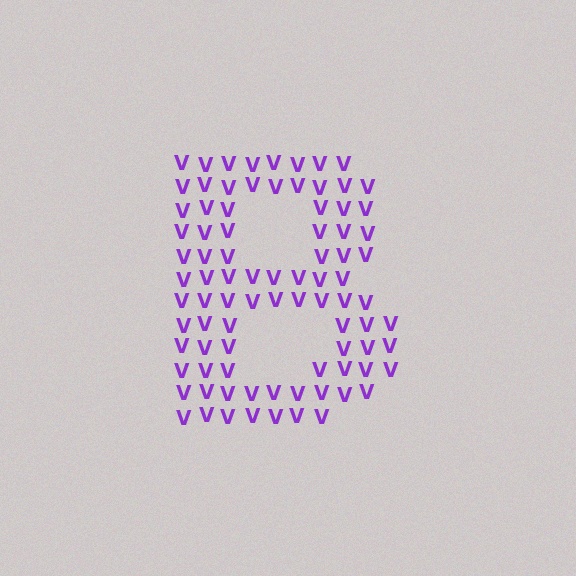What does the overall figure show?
The overall figure shows the letter B.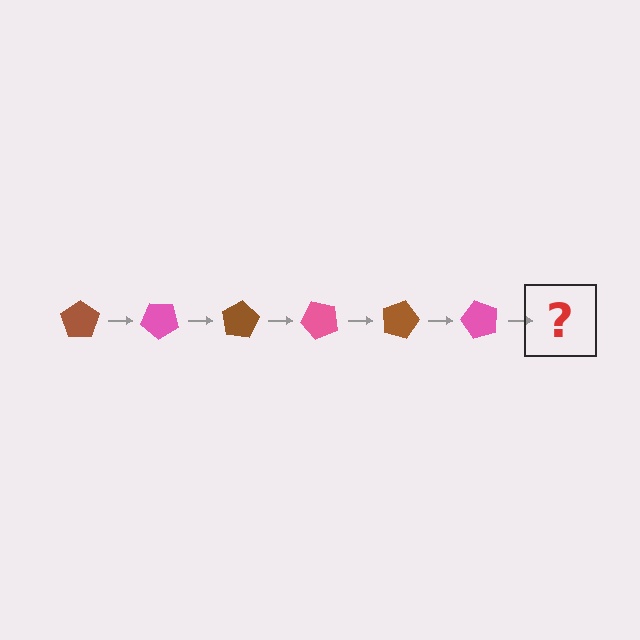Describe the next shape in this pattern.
It should be a brown pentagon, rotated 240 degrees from the start.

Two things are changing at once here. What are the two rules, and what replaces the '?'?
The two rules are that it rotates 40 degrees each step and the color cycles through brown and pink. The '?' should be a brown pentagon, rotated 240 degrees from the start.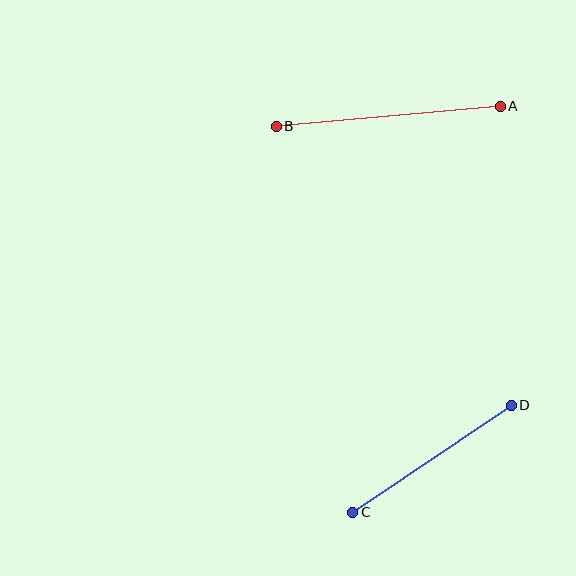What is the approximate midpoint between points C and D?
The midpoint is at approximately (432, 459) pixels.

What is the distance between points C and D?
The distance is approximately 191 pixels.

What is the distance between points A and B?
The distance is approximately 225 pixels.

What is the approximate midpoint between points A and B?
The midpoint is at approximately (388, 116) pixels.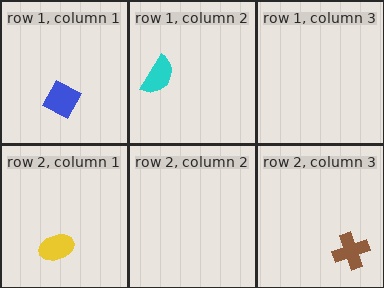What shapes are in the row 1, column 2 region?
The cyan semicircle.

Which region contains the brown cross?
The row 2, column 3 region.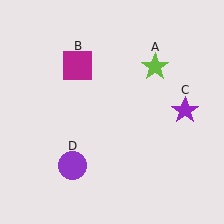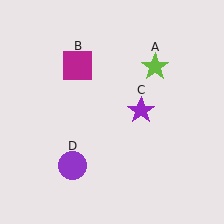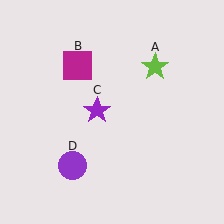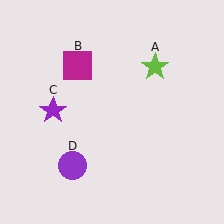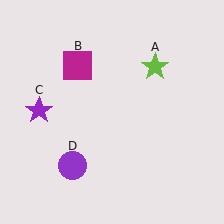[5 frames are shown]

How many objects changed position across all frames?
1 object changed position: purple star (object C).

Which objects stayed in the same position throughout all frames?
Lime star (object A) and magenta square (object B) and purple circle (object D) remained stationary.